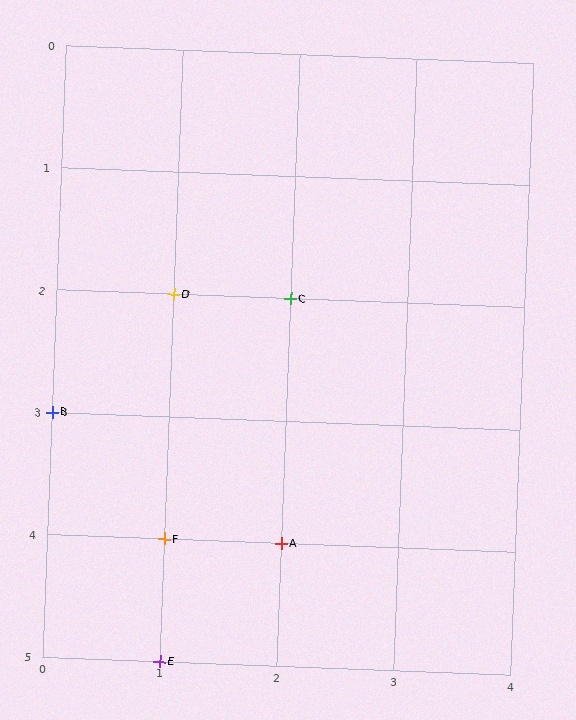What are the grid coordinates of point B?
Point B is at grid coordinates (0, 3).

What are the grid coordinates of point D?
Point D is at grid coordinates (1, 2).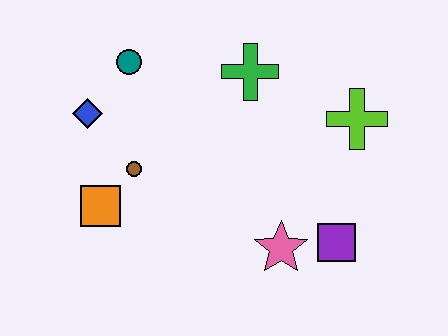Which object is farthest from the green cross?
The orange square is farthest from the green cross.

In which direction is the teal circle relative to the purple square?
The teal circle is to the left of the purple square.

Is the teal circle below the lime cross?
No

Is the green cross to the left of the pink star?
Yes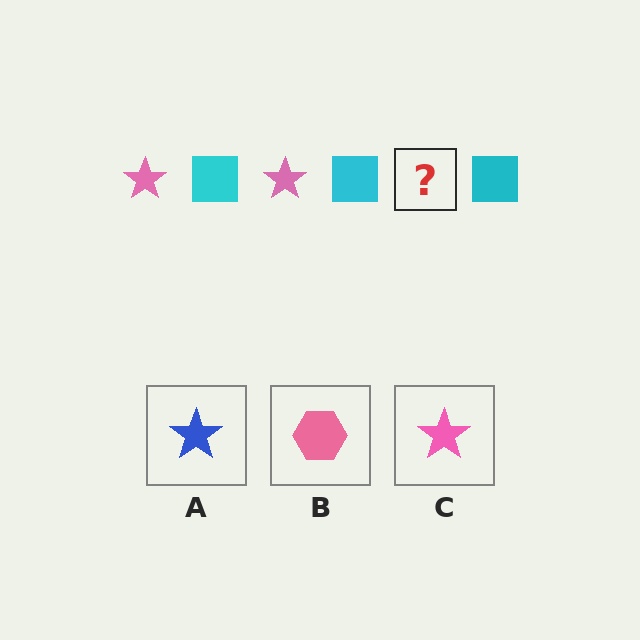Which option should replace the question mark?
Option C.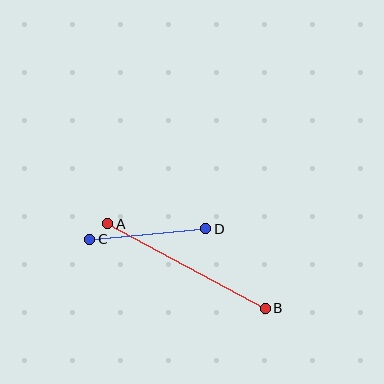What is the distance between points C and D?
The distance is approximately 116 pixels.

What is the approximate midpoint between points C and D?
The midpoint is at approximately (148, 234) pixels.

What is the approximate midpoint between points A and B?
The midpoint is at approximately (186, 266) pixels.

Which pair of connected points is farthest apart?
Points A and B are farthest apart.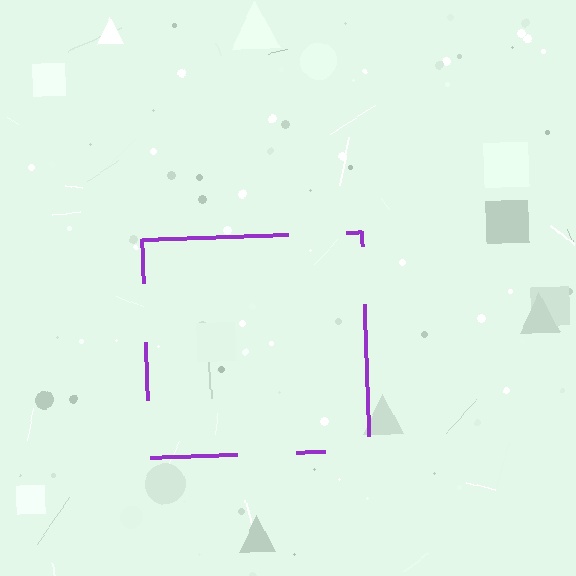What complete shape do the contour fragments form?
The contour fragments form a square.